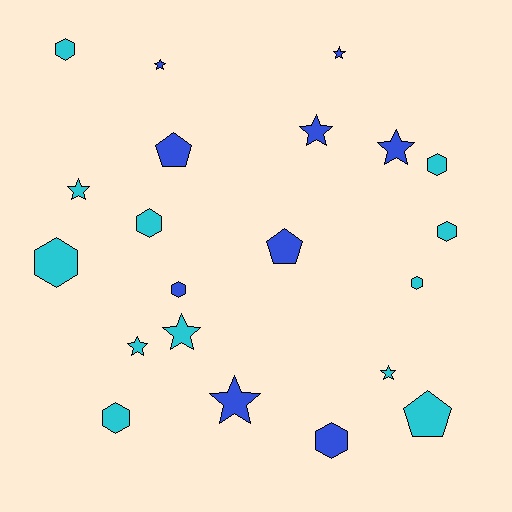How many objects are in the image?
There are 21 objects.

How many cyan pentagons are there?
There is 1 cyan pentagon.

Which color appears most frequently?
Cyan, with 12 objects.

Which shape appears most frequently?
Hexagon, with 9 objects.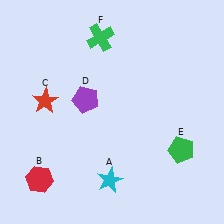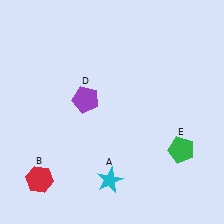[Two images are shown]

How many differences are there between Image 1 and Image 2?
There are 2 differences between the two images.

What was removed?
The red star (C), the green cross (F) were removed in Image 2.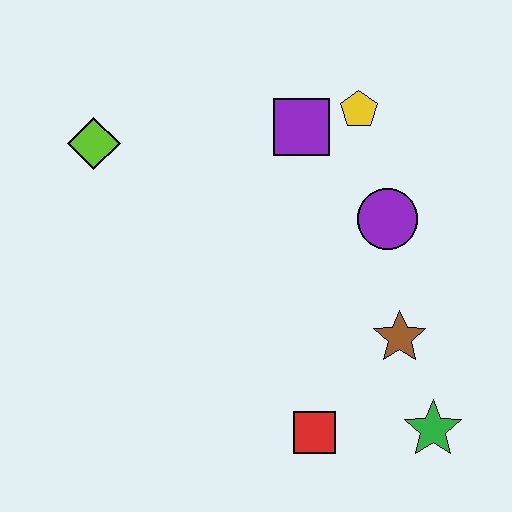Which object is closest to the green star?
The brown star is closest to the green star.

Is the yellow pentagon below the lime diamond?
No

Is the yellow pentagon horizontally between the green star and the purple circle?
No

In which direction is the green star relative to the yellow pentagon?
The green star is below the yellow pentagon.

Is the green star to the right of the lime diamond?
Yes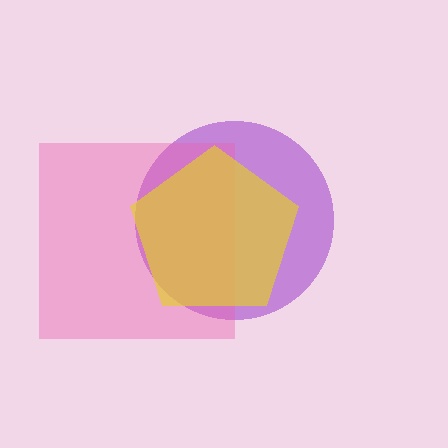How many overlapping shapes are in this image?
There are 3 overlapping shapes in the image.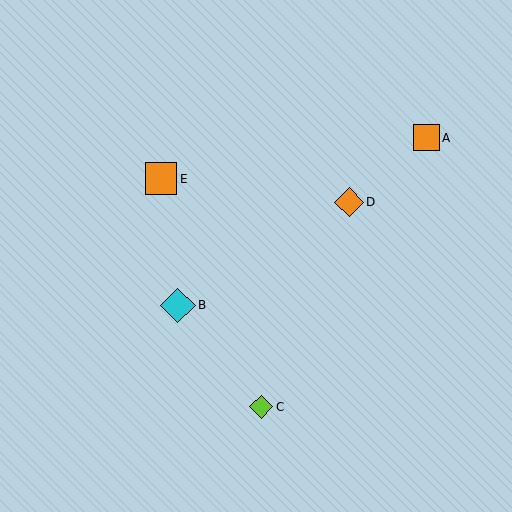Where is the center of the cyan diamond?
The center of the cyan diamond is at (178, 305).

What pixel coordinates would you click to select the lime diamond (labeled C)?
Click at (261, 407) to select the lime diamond C.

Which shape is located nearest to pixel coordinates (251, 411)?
The lime diamond (labeled C) at (261, 407) is nearest to that location.